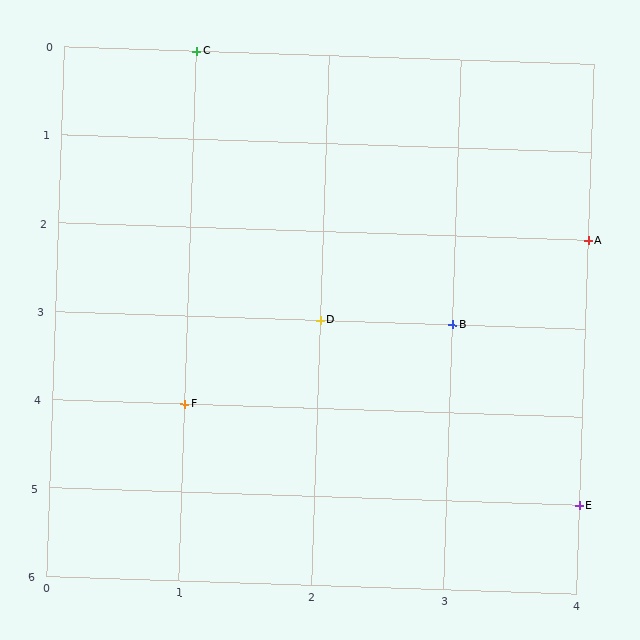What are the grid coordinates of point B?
Point B is at grid coordinates (3, 3).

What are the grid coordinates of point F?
Point F is at grid coordinates (1, 4).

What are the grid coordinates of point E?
Point E is at grid coordinates (4, 5).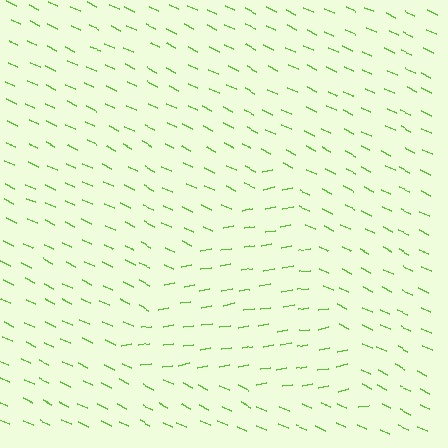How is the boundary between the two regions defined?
The boundary is defined purely by a change in line orientation (approximately 35 degrees difference). All lines are the same color and thickness.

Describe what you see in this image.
The image is filled with small lime line segments. A triangle region in the image has lines oriented differently from the surrounding lines, creating a visible texture boundary.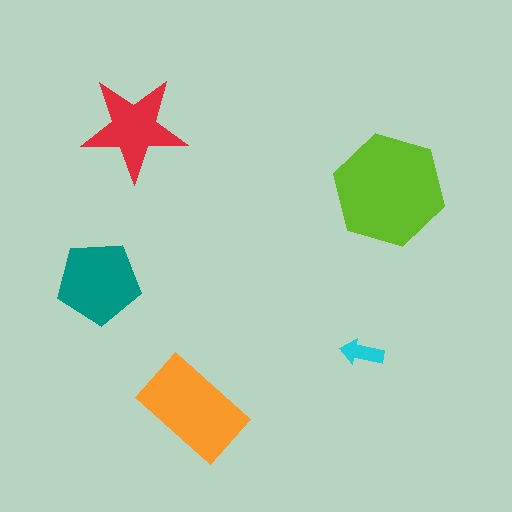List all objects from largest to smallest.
The lime hexagon, the orange rectangle, the teal pentagon, the red star, the cyan arrow.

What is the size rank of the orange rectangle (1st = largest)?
2nd.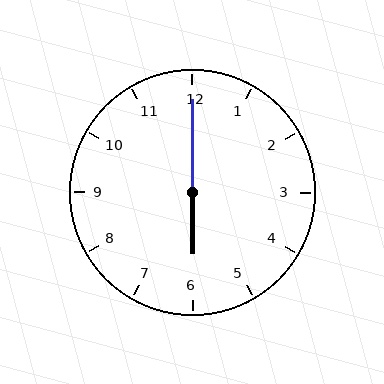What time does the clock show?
6:00.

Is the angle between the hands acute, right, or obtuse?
It is obtuse.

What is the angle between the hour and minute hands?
Approximately 180 degrees.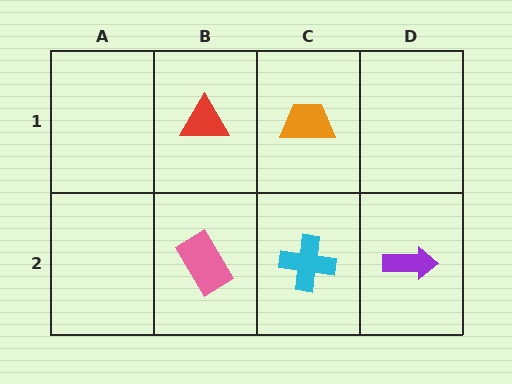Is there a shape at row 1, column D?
No, that cell is empty.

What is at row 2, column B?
A pink rectangle.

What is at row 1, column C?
An orange trapezoid.